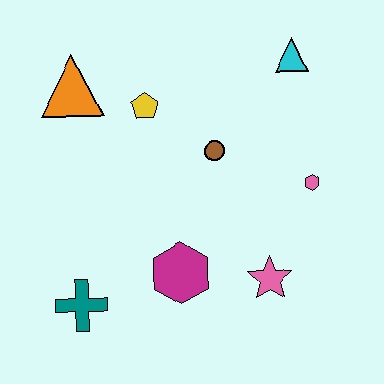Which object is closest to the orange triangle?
The yellow pentagon is closest to the orange triangle.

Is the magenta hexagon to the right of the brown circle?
No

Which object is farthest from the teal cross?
The cyan triangle is farthest from the teal cross.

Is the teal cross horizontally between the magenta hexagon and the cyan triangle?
No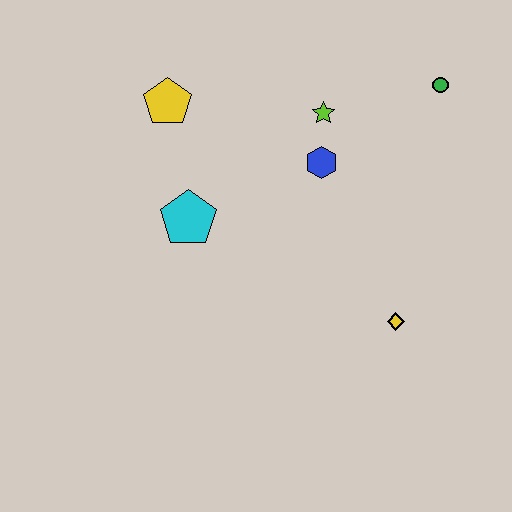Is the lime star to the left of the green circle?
Yes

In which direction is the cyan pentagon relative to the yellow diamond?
The cyan pentagon is to the left of the yellow diamond.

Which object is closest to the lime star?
The blue hexagon is closest to the lime star.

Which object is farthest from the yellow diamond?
The yellow pentagon is farthest from the yellow diamond.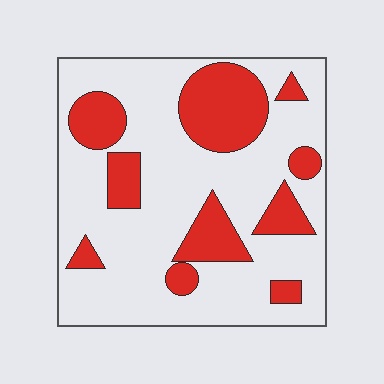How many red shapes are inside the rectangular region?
10.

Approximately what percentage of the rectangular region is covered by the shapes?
Approximately 25%.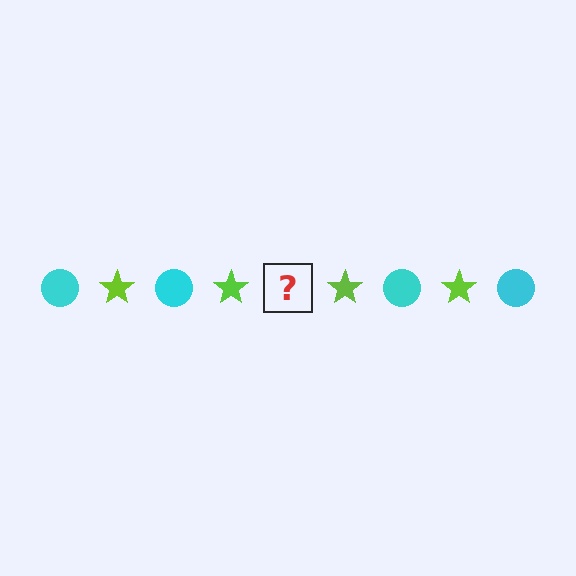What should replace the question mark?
The question mark should be replaced with a cyan circle.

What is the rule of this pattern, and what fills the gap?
The rule is that the pattern alternates between cyan circle and lime star. The gap should be filled with a cyan circle.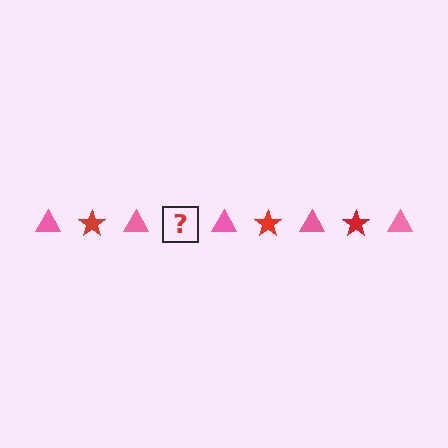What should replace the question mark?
The question mark should be replaced with a red star.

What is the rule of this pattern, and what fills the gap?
The rule is that the pattern alternates between pink triangle and red star. The gap should be filled with a red star.